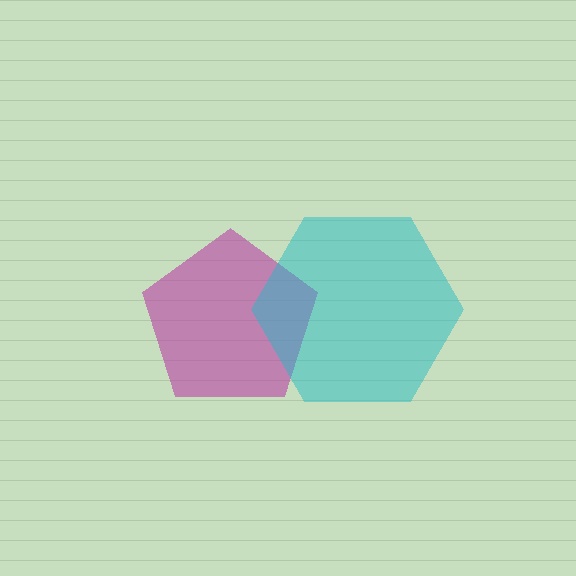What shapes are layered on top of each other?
The layered shapes are: a magenta pentagon, a cyan hexagon.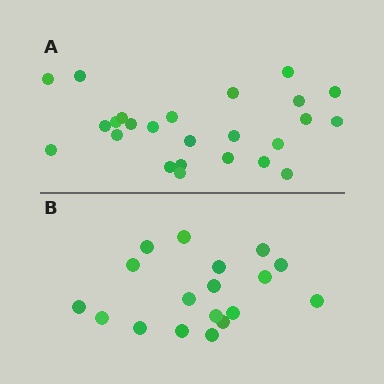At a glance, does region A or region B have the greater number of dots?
Region A (the top region) has more dots.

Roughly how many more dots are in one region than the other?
Region A has roughly 8 or so more dots than region B.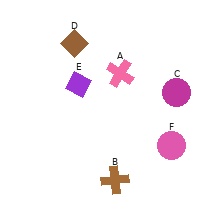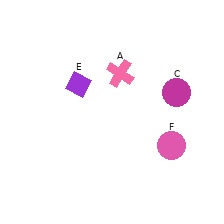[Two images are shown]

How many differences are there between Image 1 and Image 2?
There are 2 differences between the two images.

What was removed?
The brown diamond (D), the brown cross (B) were removed in Image 2.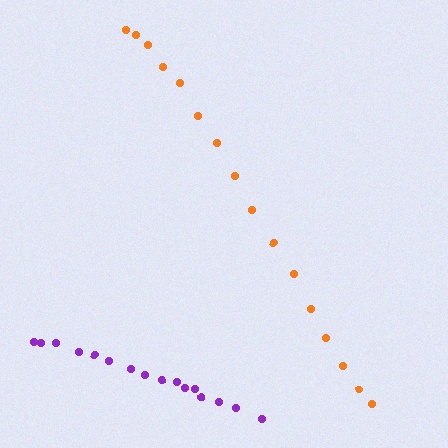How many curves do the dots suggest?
There are 2 distinct paths.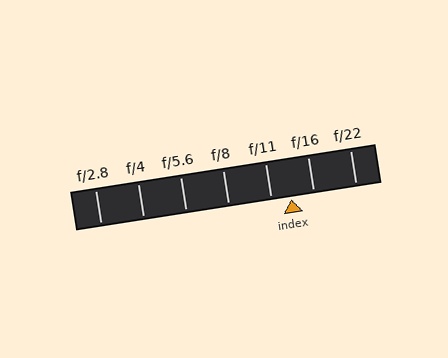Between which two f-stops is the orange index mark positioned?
The index mark is between f/11 and f/16.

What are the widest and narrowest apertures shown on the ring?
The widest aperture shown is f/2.8 and the narrowest is f/22.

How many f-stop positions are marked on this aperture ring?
There are 7 f-stop positions marked.